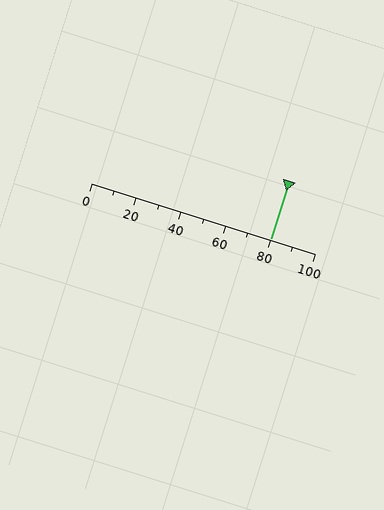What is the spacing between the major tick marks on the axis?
The major ticks are spaced 20 apart.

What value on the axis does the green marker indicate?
The marker indicates approximately 80.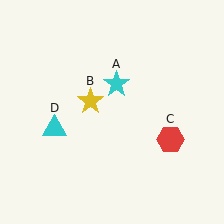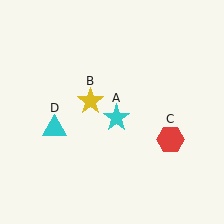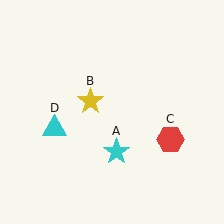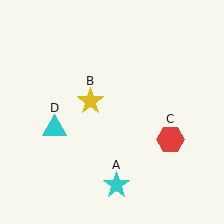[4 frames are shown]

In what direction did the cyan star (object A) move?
The cyan star (object A) moved down.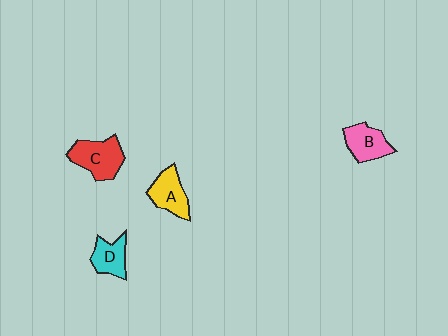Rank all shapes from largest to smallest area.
From largest to smallest: C (red), A (yellow), B (pink), D (cyan).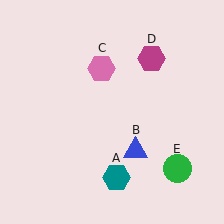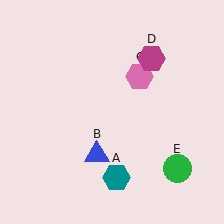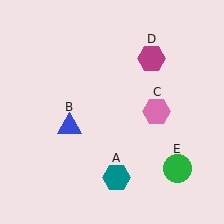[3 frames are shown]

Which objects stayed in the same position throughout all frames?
Teal hexagon (object A) and magenta hexagon (object D) and green circle (object E) remained stationary.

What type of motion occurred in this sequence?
The blue triangle (object B), pink hexagon (object C) rotated clockwise around the center of the scene.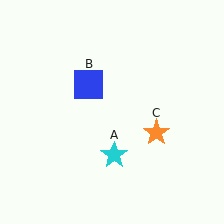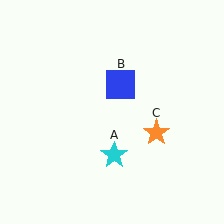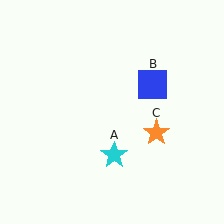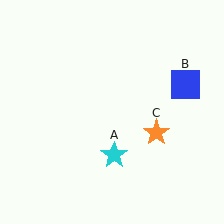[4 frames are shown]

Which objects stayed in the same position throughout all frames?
Cyan star (object A) and orange star (object C) remained stationary.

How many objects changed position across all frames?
1 object changed position: blue square (object B).